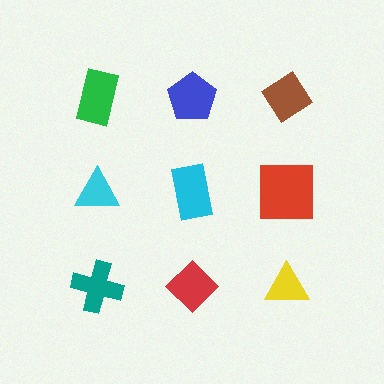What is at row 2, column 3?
A red square.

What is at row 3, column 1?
A teal cross.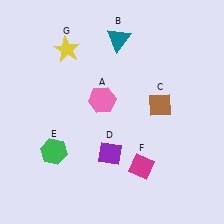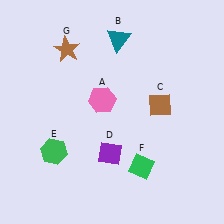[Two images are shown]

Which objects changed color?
F changed from magenta to green. G changed from yellow to brown.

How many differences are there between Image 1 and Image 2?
There are 2 differences between the two images.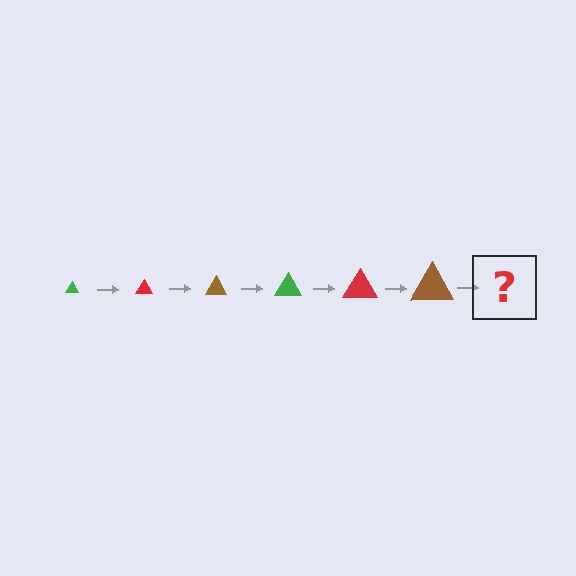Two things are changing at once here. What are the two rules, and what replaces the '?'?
The two rules are that the triangle grows larger each step and the color cycles through green, red, and brown. The '?' should be a green triangle, larger than the previous one.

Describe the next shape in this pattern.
It should be a green triangle, larger than the previous one.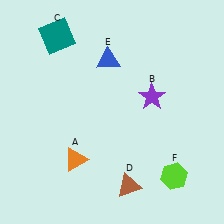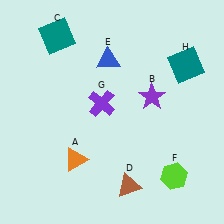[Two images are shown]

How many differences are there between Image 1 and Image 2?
There are 2 differences between the two images.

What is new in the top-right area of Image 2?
A teal square (H) was added in the top-right area of Image 2.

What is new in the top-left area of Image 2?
A purple cross (G) was added in the top-left area of Image 2.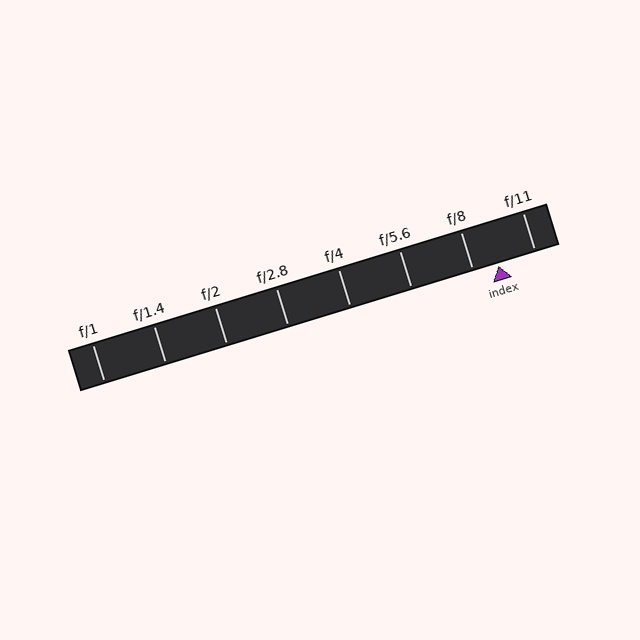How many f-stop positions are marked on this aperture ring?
There are 8 f-stop positions marked.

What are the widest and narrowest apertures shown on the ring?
The widest aperture shown is f/1 and the narrowest is f/11.